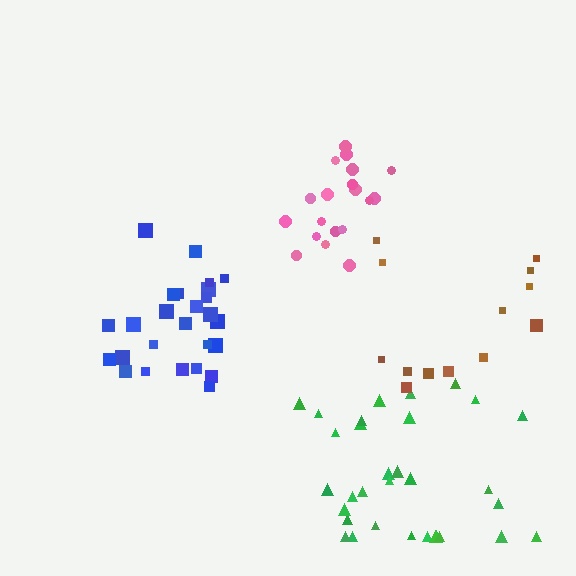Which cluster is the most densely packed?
Blue.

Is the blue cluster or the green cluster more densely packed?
Blue.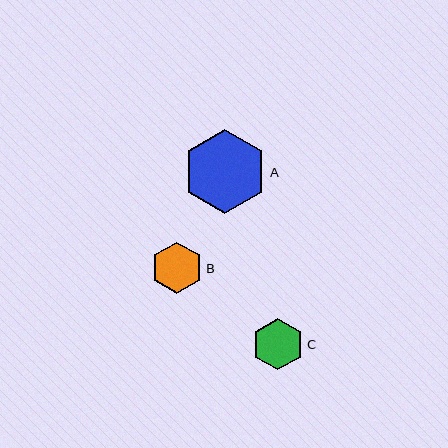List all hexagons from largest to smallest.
From largest to smallest: A, C, B.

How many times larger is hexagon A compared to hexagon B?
Hexagon A is approximately 1.6 times the size of hexagon B.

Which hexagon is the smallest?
Hexagon B is the smallest with a size of approximately 51 pixels.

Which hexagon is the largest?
Hexagon A is the largest with a size of approximately 84 pixels.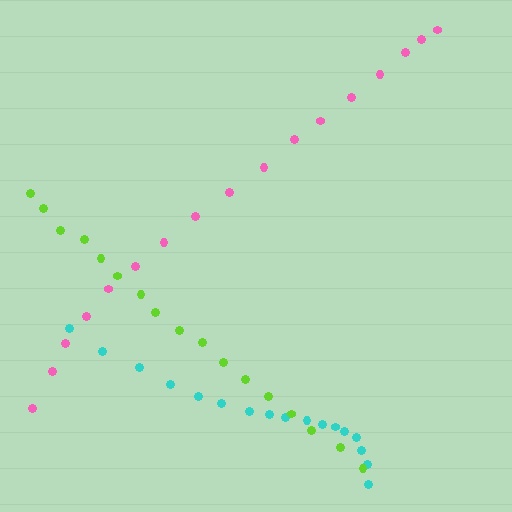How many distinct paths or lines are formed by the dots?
There are 3 distinct paths.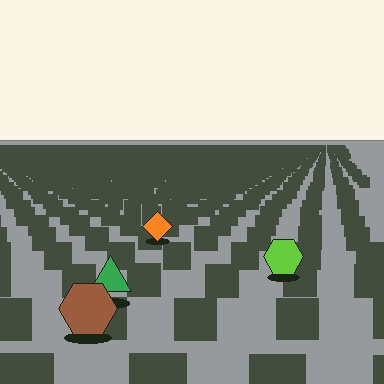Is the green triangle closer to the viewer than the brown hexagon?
No. The brown hexagon is closer — you can tell from the texture gradient: the ground texture is coarser near it.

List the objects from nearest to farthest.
From nearest to farthest: the brown hexagon, the green triangle, the lime hexagon, the orange diamond.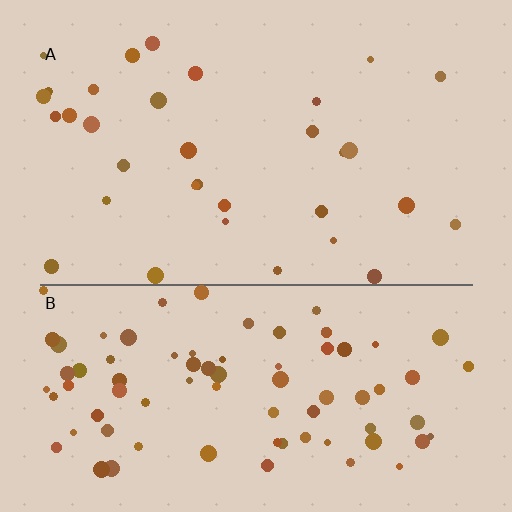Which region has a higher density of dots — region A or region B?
B (the bottom).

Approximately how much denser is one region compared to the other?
Approximately 2.5× — region B over region A.